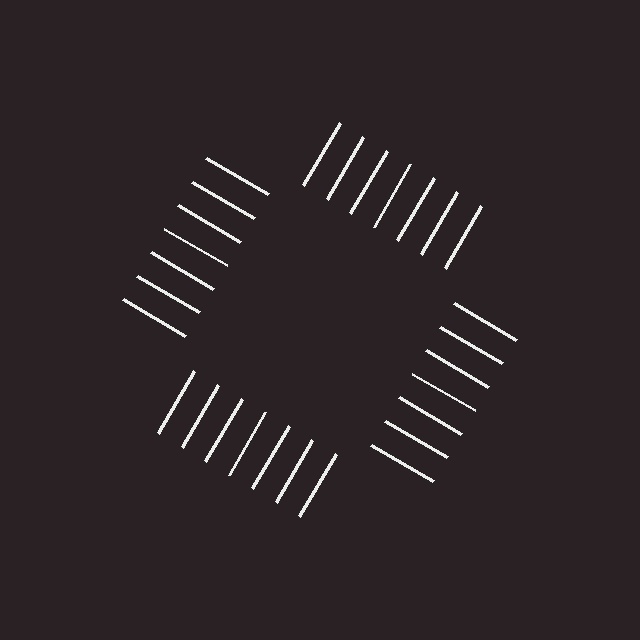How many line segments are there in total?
28 — 7 along each of the 4 edges.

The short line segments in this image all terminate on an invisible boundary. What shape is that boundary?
An illusory square — the line segments terminate on its edges but no continuous stroke is drawn.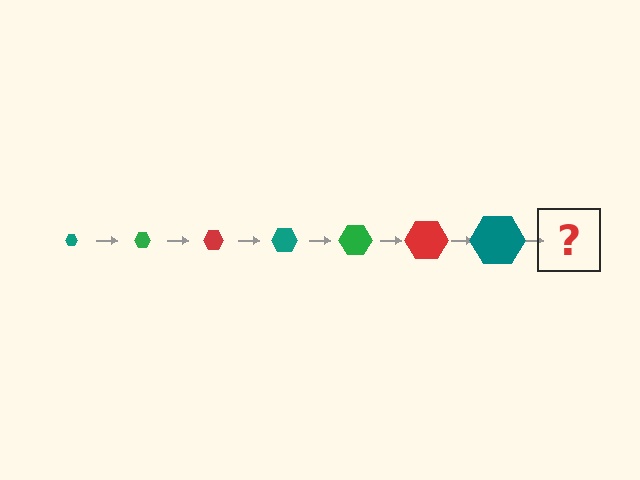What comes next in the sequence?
The next element should be a green hexagon, larger than the previous one.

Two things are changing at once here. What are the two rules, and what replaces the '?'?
The two rules are that the hexagon grows larger each step and the color cycles through teal, green, and red. The '?' should be a green hexagon, larger than the previous one.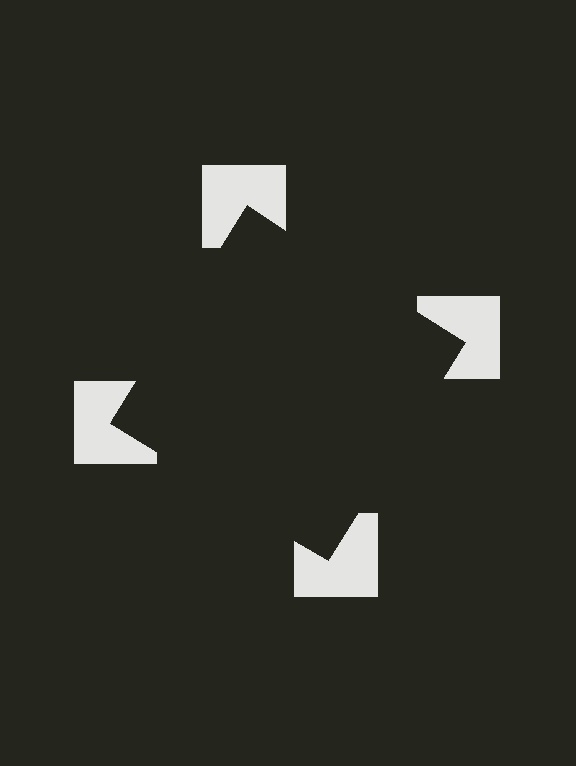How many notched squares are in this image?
There are 4 — one at each vertex of the illusory square.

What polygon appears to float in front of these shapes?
An illusory square — its edges are inferred from the aligned wedge cuts in the notched squares, not physically drawn.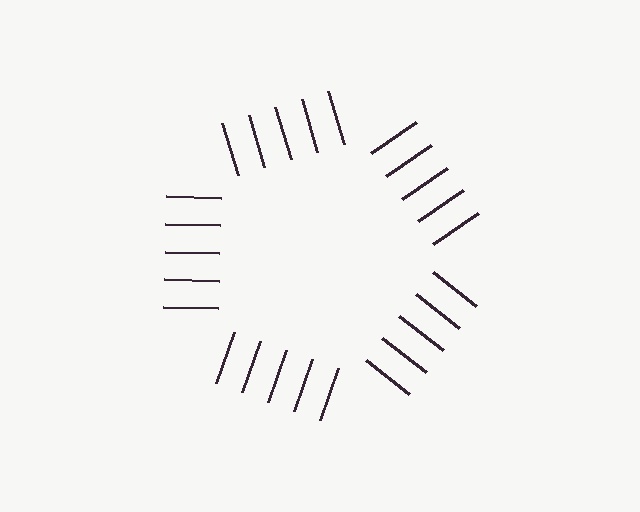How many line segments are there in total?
25 — 5 along each of the 5 edges.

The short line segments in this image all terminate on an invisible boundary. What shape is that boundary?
An illusory pentagon — the line segments terminate on its edges but no continuous stroke is drawn.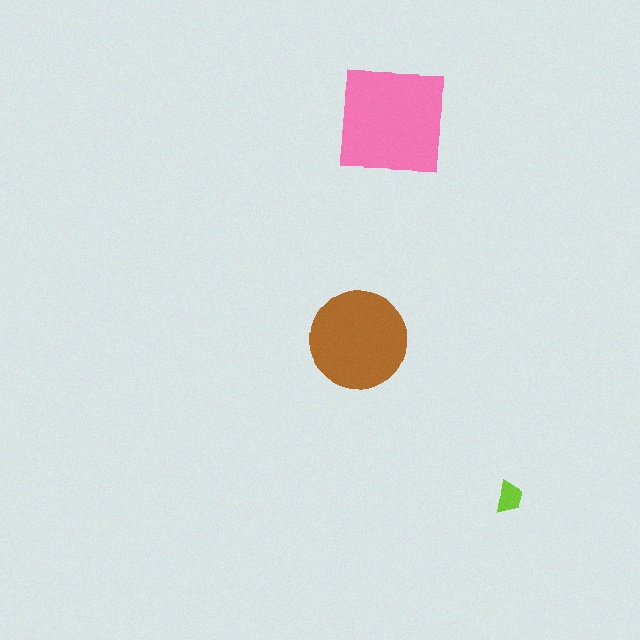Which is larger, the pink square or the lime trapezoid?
The pink square.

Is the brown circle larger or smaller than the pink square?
Smaller.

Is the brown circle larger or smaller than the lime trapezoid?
Larger.